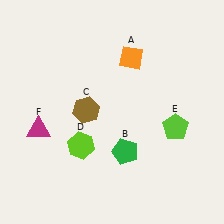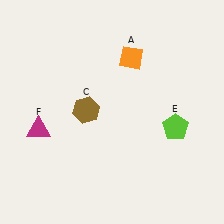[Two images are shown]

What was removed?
The green pentagon (B), the lime hexagon (D) were removed in Image 2.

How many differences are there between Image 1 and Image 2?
There are 2 differences between the two images.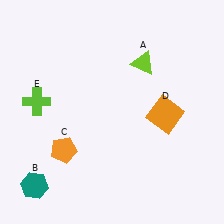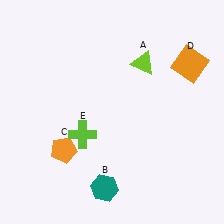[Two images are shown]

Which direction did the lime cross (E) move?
The lime cross (E) moved right.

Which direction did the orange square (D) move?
The orange square (D) moved up.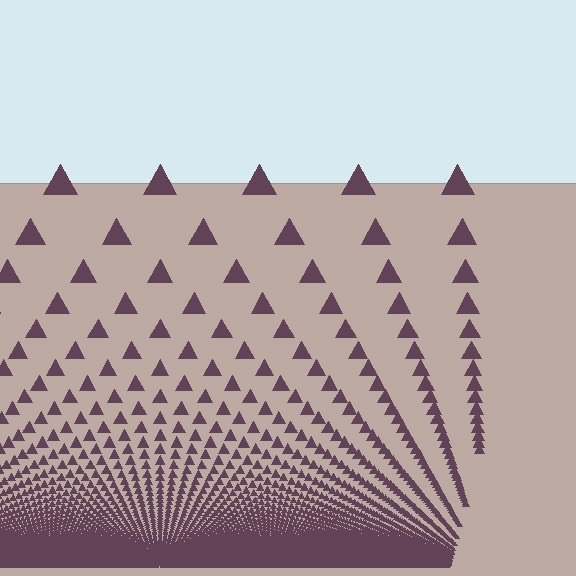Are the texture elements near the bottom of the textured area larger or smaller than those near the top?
Smaller. The gradient is inverted — elements near the bottom are smaller and denser.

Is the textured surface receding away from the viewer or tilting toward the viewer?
The surface appears to tilt toward the viewer. Texture elements get larger and sparser toward the top.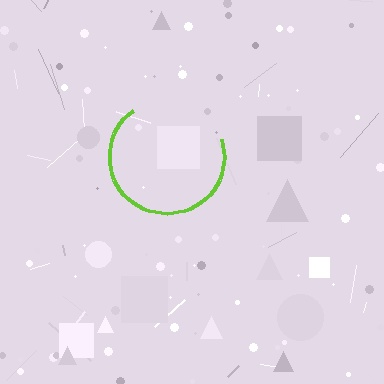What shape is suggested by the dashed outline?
The dashed outline suggests a circle.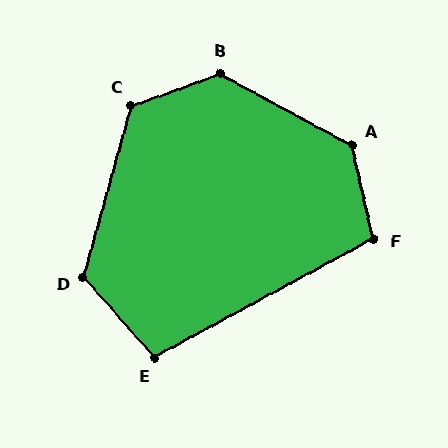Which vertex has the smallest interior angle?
E, at approximately 103 degrees.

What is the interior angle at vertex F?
Approximately 105 degrees (obtuse).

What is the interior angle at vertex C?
Approximately 125 degrees (obtuse).